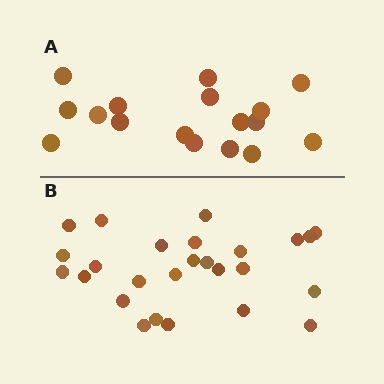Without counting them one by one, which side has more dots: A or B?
Region B (the bottom region) has more dots.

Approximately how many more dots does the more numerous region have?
Region B has roughly 8 or so more dots than region A.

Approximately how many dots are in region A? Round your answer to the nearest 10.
About 20 dots. (The exact count is 17, which rounds to 20.)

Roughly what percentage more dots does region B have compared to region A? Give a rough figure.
About 55% more.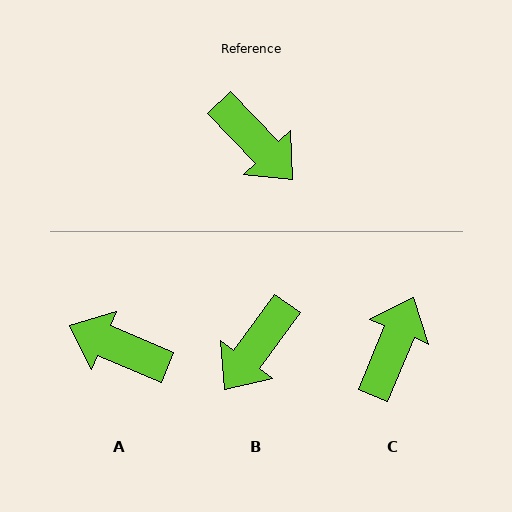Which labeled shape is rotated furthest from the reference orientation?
A, about 157 degrees away.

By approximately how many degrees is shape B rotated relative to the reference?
Approximately 79 degrees clockwise.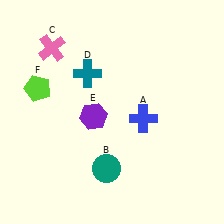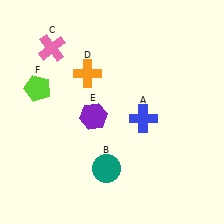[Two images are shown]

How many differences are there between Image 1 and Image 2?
There is 1 difference between the two images.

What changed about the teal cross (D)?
In Image 1, D is teal. In Image 2, it changed to orange.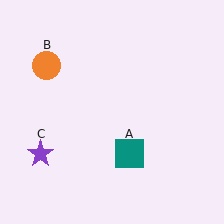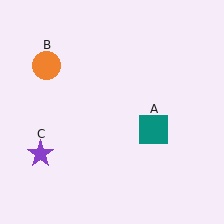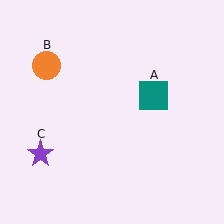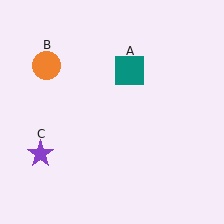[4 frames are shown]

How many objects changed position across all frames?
1 object changed position: teal square (object A).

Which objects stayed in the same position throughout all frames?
Orange circle (object B) and purple star (object C) remained stationary.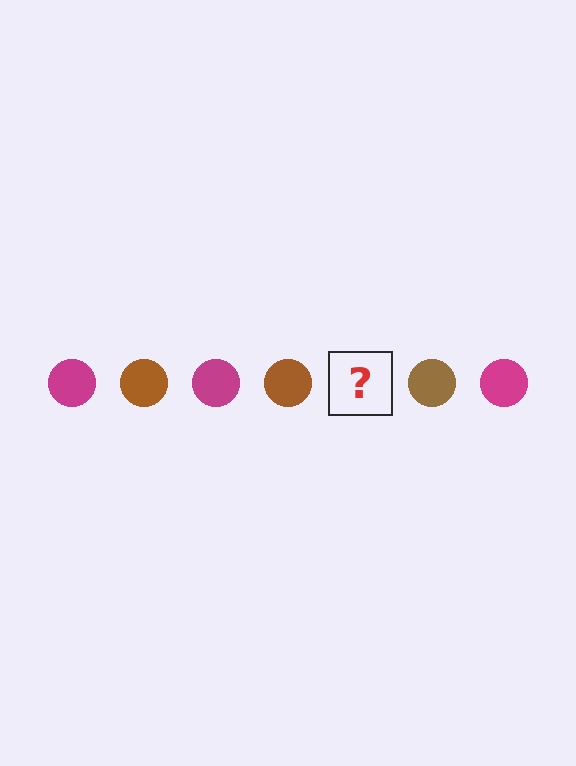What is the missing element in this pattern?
The missing element is a magenta circle.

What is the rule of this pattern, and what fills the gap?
The rule is that the pattern cycles through magenta, brown circles. The gap should be filled with a magenta circle.